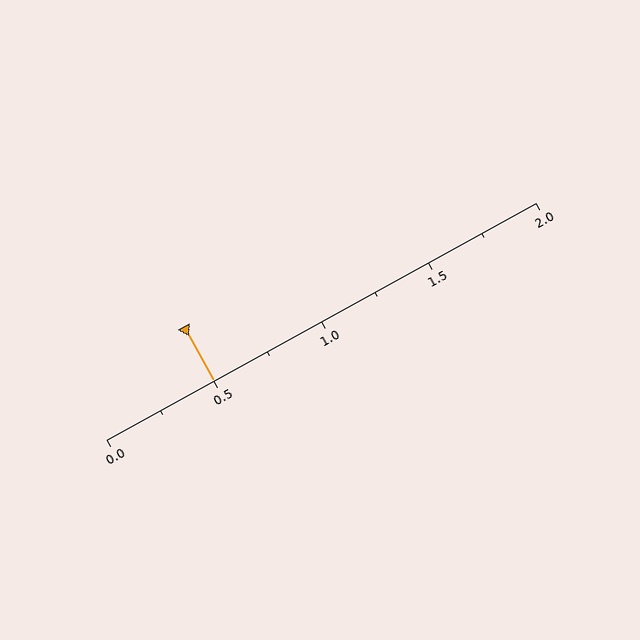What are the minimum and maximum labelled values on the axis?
The axis runs from 0.0 to 2.0.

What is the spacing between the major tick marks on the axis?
The major ticks are spaced 0.5 apart.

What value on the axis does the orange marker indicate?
The marker indicates approximately 0.5.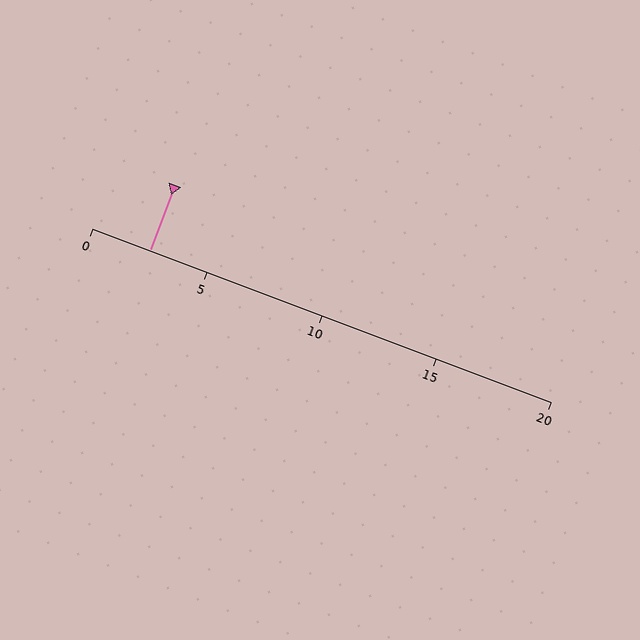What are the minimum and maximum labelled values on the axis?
The axis runs from 0 to 20.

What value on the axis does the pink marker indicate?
The marker indicates approximately 2.5.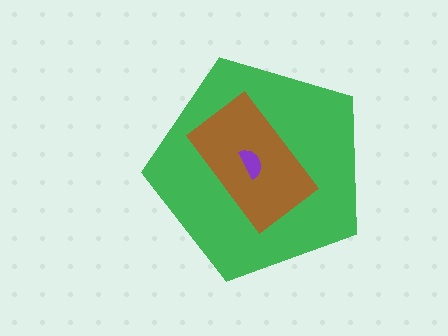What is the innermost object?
The purple semicircle.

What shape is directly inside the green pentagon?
The brown rectangle.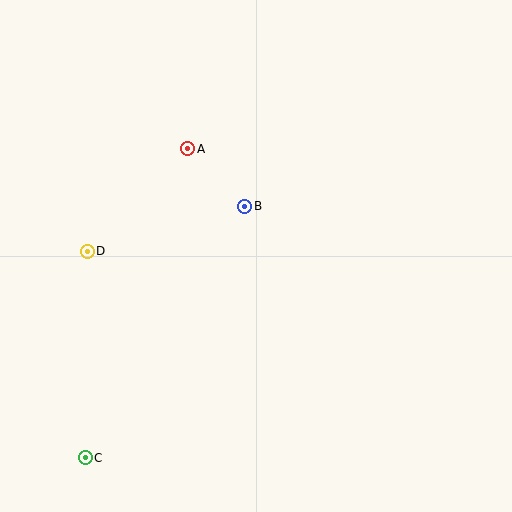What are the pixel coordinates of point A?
Point A is at (188, 149).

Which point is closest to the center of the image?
Point B at (245, 206) is closest to the center.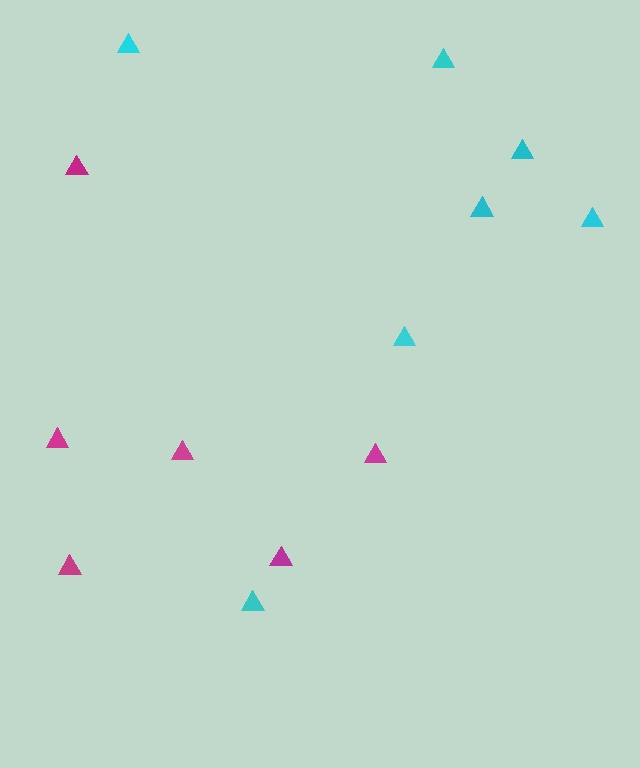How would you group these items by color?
There are 2 groups: one group of magenta triangles (6) and one group of cyan triangles (7).